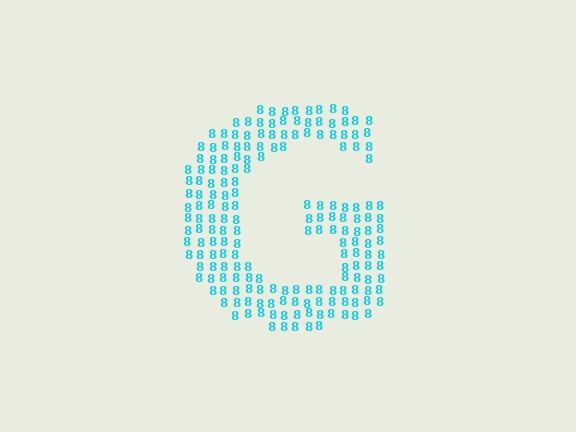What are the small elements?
The small elements are digit 8's.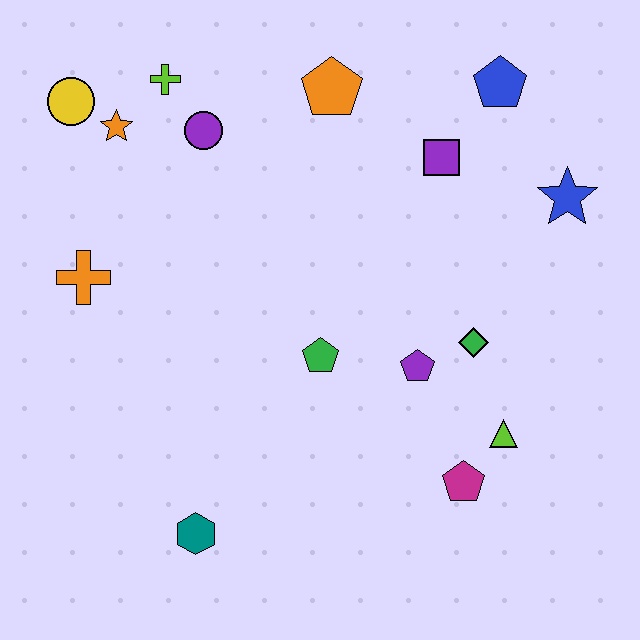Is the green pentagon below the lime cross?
Yes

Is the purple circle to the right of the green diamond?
No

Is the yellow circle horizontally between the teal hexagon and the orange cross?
No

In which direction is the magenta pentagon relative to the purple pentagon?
The magenta pentagon is below the purple pentagon.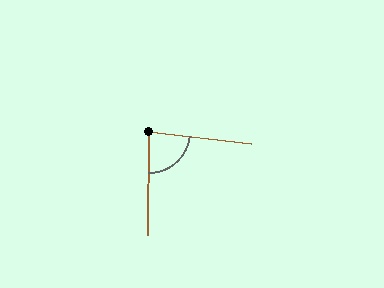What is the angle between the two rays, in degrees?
Approximately 84 degrees.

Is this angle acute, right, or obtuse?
It is acute.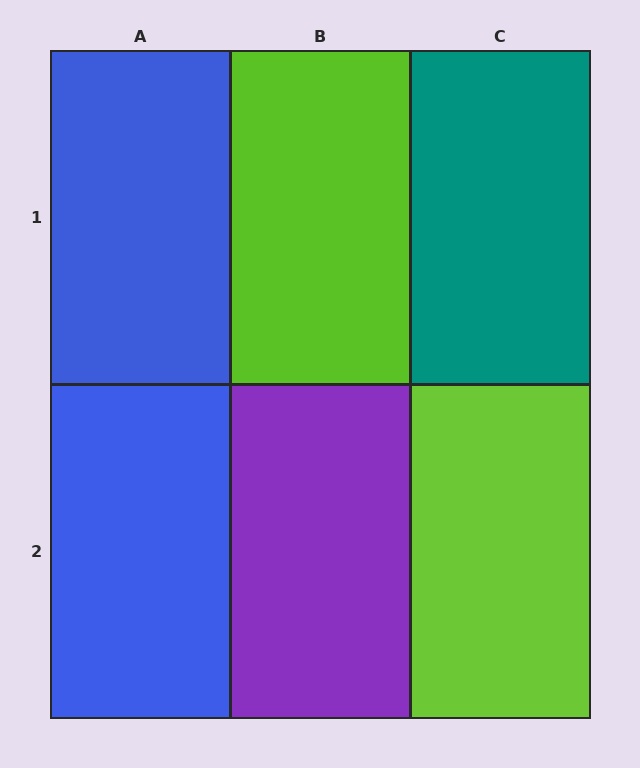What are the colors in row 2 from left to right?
Blue, purple, lime.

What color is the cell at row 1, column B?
Lime.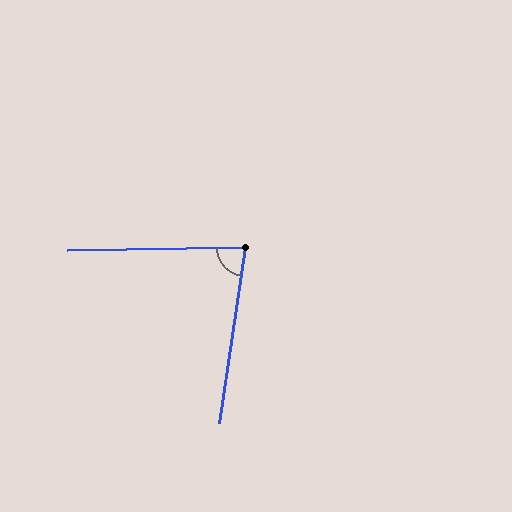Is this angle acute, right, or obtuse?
It is acute.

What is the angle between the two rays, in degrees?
Approximately 81 degrees.